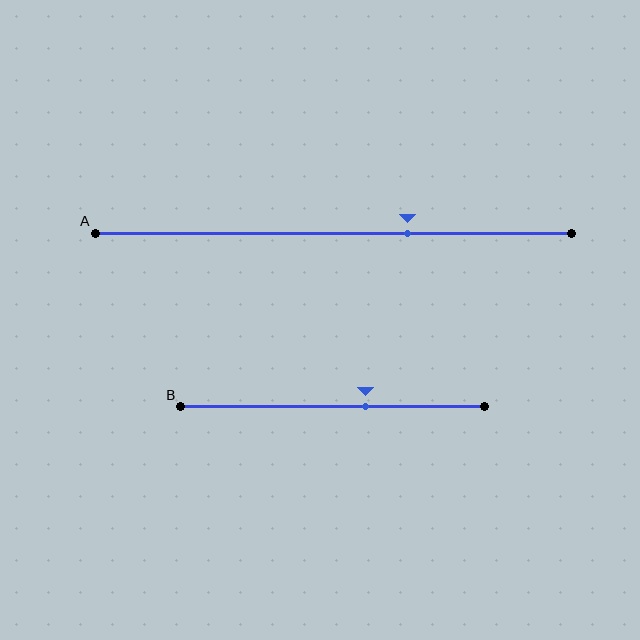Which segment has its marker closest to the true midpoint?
Segment B has its marker closest to the true midpoint.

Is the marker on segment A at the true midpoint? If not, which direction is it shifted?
No, the marker on segment A is shifted to the right by about 16% of the segment length.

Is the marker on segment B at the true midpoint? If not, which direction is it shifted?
No, the marker on segment B is shifted to the right by about 11% of the segment length.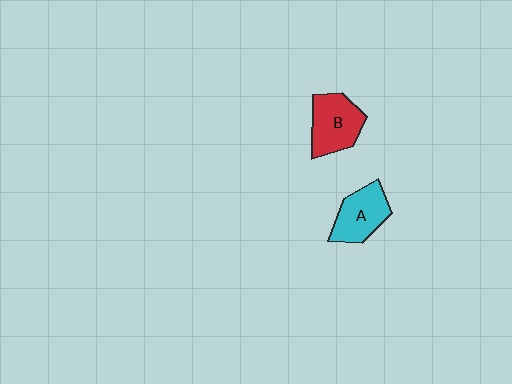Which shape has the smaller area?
Shape A (cyan).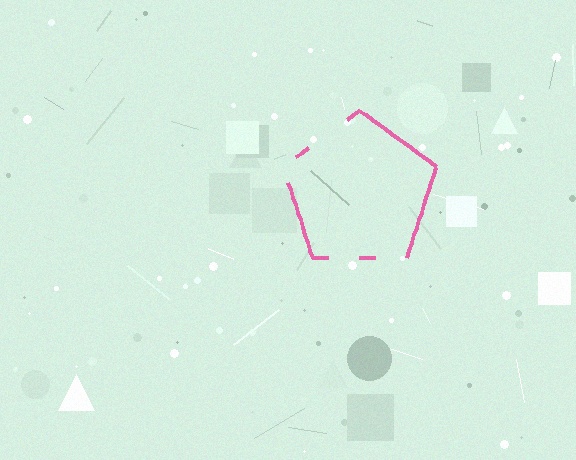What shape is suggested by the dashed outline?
The dashed outline suggests a pentagon.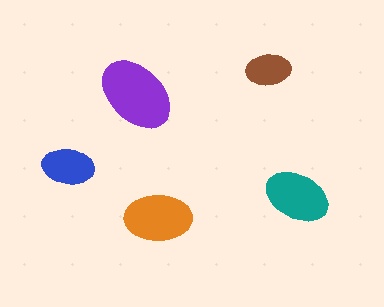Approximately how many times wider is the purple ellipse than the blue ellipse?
About 1.5 times wider.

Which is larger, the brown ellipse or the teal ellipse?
The teal one.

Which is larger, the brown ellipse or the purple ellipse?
The purple one.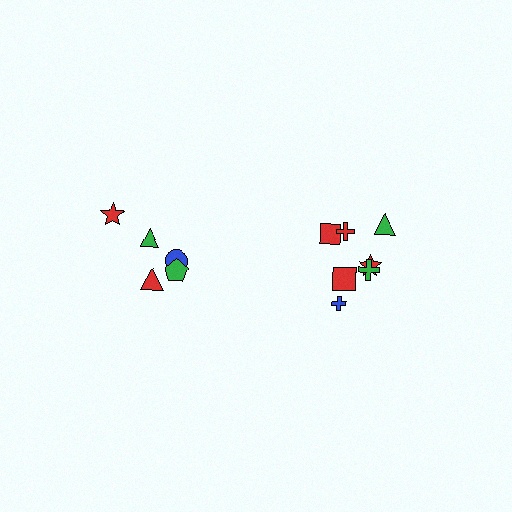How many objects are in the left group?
There are 5 objects.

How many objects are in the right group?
There are 7 objects.